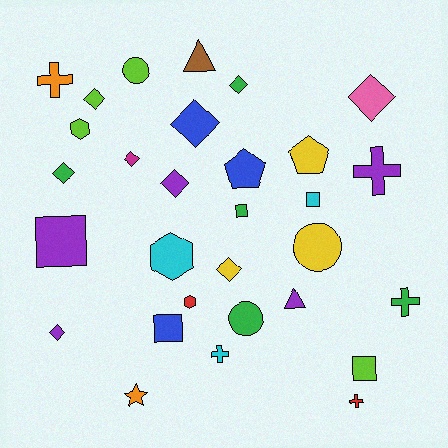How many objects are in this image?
There are 30 objects.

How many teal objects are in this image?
There are no teal objects.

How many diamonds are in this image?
There are 9 diamonds.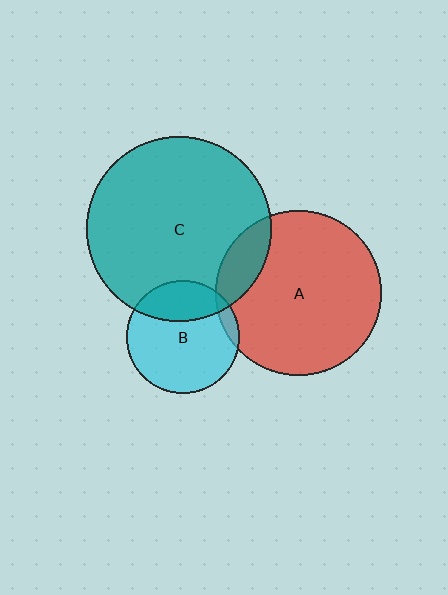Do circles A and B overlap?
Yes.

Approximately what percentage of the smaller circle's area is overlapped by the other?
Approximately 5%.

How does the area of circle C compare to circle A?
Approximately 1.3 times.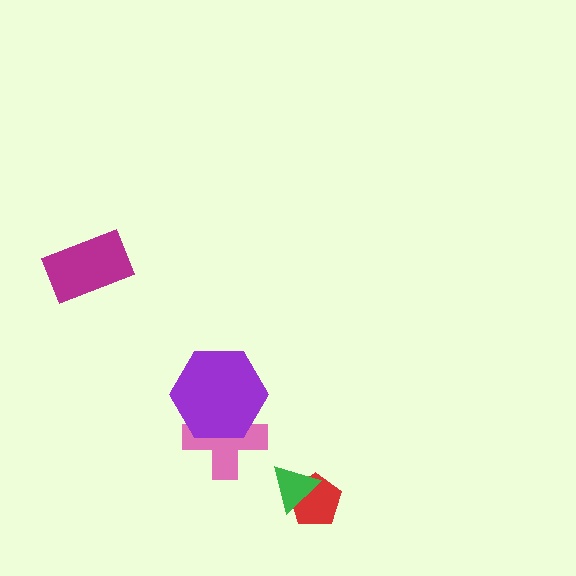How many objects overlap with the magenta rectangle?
0 objects overlap with the magenta rectangle.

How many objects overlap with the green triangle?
1 object overlaps with the green triangle.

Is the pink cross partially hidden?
Yes, it is partially covered by another shape.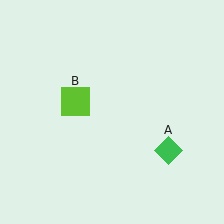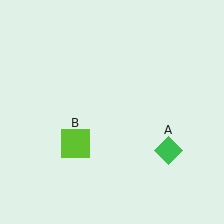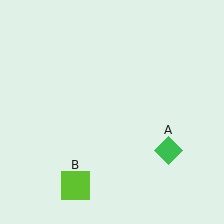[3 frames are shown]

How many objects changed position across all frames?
1 object changed position: lime square (object B).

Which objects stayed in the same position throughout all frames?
Green diamond (object A) remained stationary.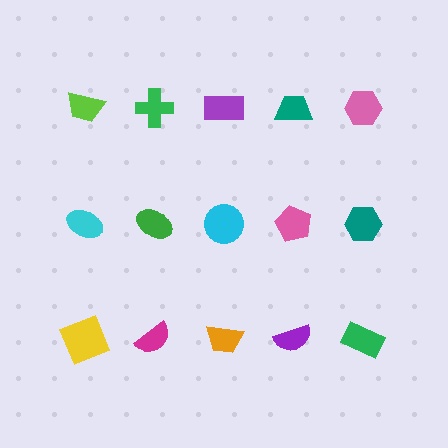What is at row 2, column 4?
A pink pentagon.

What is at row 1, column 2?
A green cross.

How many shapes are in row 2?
5 shapes.